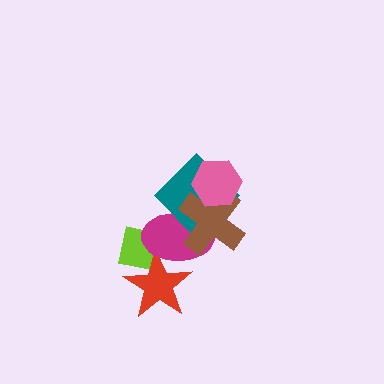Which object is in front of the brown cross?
The pink hexagon is in front of the brown cross.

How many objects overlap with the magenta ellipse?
4 objects overlap with the magenta ellipse.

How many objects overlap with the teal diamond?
3 objects overlap with the teal diamond.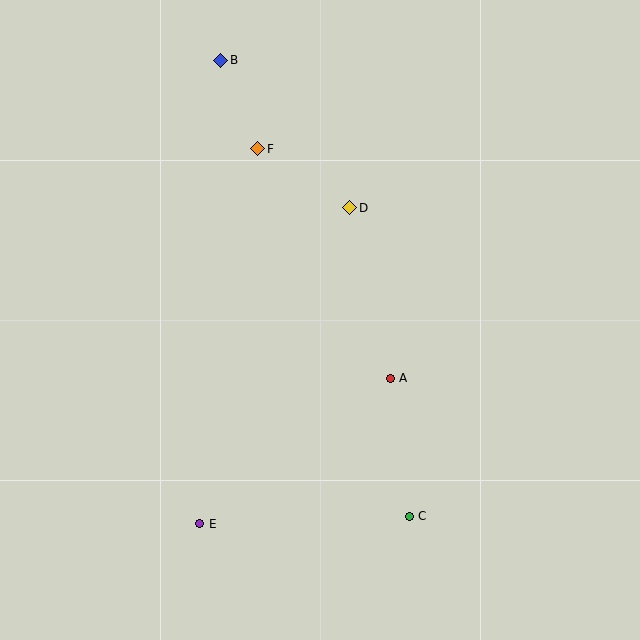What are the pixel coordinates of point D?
Point D is at (350, 208).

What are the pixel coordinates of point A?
Point A is at (390, 378).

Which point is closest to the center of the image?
Point A at (390, 378) is closest to the center.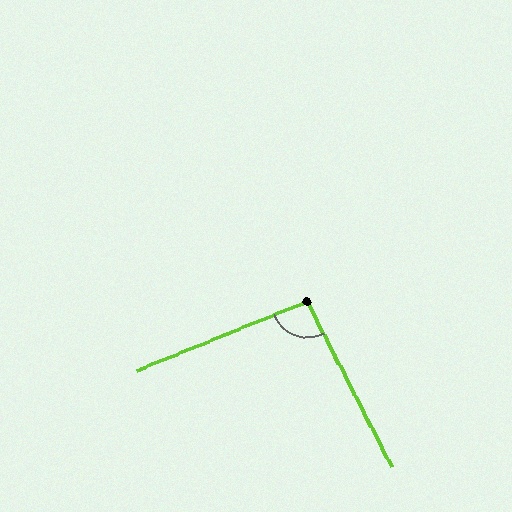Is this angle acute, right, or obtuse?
It is approximately a right angle.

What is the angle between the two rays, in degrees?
Approximately 95 degrees.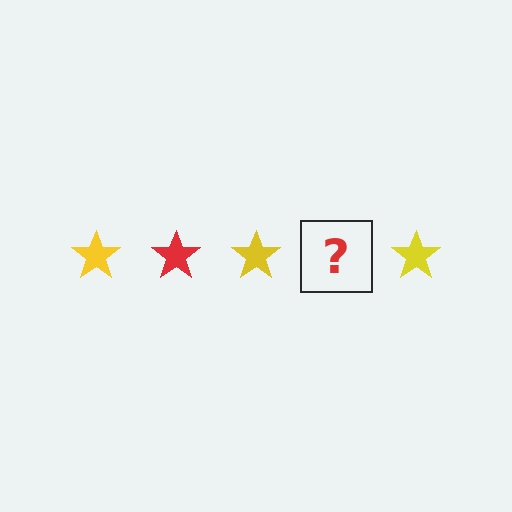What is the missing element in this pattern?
The missing element is a red star.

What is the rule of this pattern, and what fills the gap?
The rule is that the pattern cycles through yellow, red stars. The gap should be filled with a red star.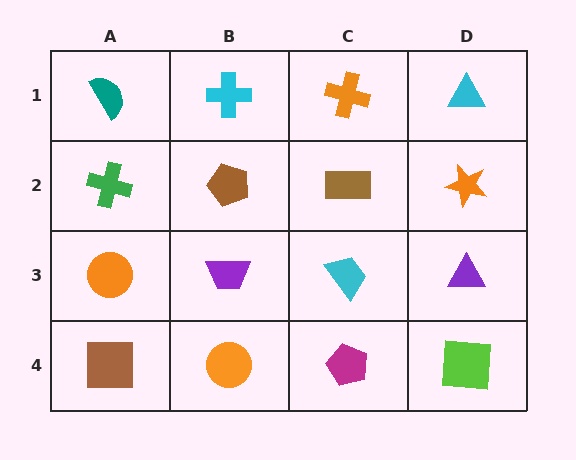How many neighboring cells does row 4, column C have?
3.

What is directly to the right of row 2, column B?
A brown rectangle.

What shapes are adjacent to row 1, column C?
A brown rectangle (row 2, column C), a cyan cross (row 1, column B), a cyan triangle (row 1, column D).